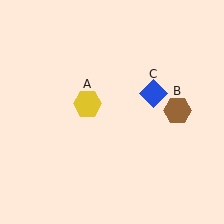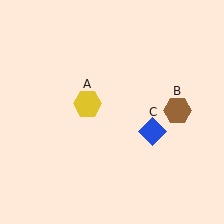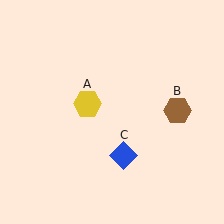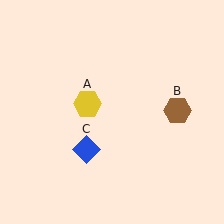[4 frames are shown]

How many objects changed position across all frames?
1 object changed position: blue diamond (object C).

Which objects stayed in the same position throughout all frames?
Yellow hexagon (object A) and brown hexagon (object B) remained stationary.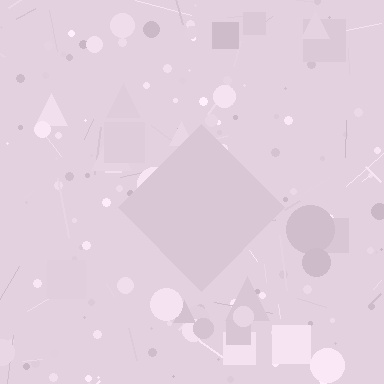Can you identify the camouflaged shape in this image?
The camouflaged shape is a diamond.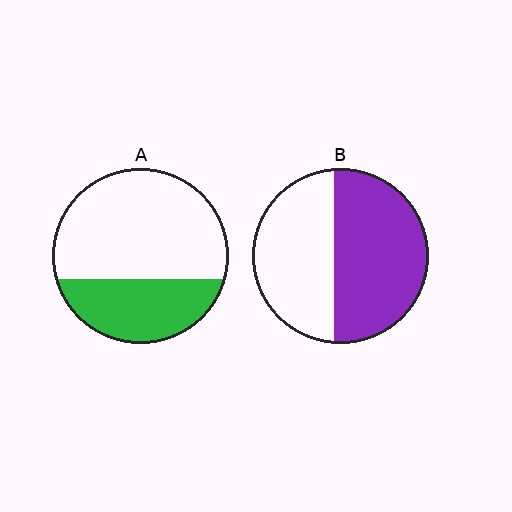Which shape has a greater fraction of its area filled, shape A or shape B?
Shape B.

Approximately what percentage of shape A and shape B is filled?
A is approximately 35% and B is approximately 55%.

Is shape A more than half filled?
No.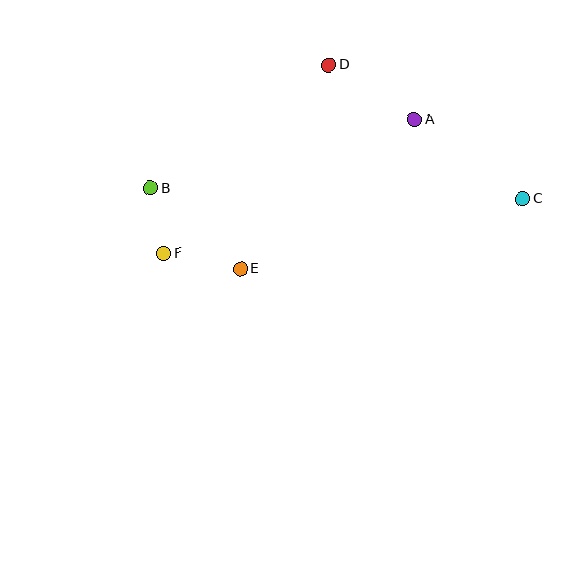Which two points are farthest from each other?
Points B and C are farthest from each other.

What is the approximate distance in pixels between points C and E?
The distance between C and E is approximately 291 pixels.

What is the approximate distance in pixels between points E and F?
The distance between E and F is approximately 78 pixels.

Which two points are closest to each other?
Points B and F are closest to each other.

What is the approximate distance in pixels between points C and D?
The distance between C and D is approximately 236 pixels.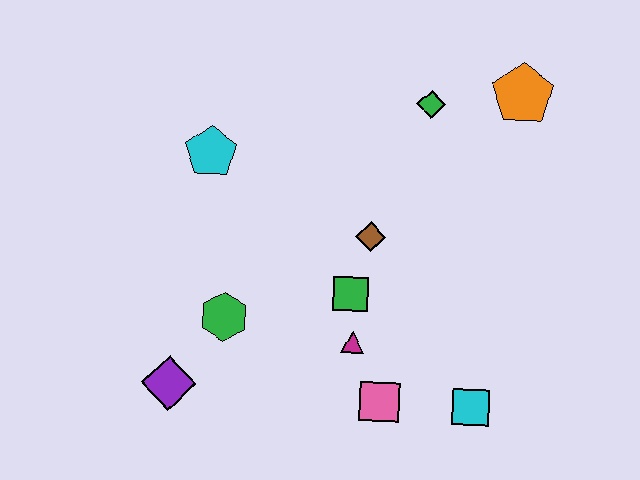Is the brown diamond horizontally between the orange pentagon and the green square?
Yes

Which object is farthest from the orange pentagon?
The purple diamond is farthest from the orange pentagon.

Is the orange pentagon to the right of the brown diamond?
Yes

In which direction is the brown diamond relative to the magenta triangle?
The brown diamond is above the magenta triangle.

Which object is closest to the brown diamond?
The green square is closest to the brown diamond.